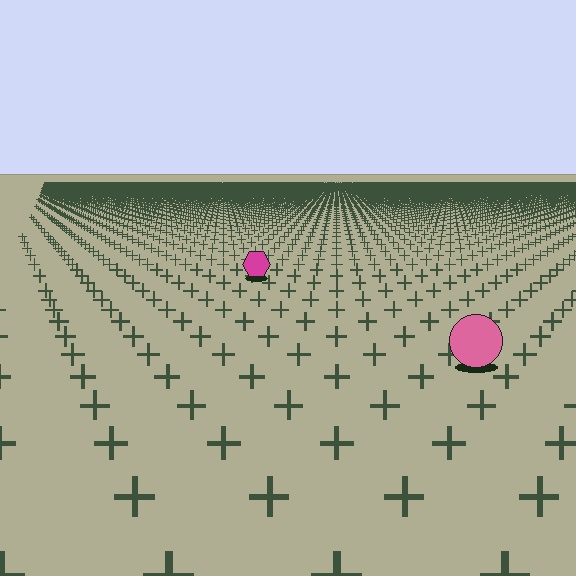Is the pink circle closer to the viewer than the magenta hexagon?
Yes. The pink circle is closer — you can tell from the texture gradient: the ground texture is coarser near it.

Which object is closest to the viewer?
The pink circle is closest. The texture marks near it are larger and more spread out.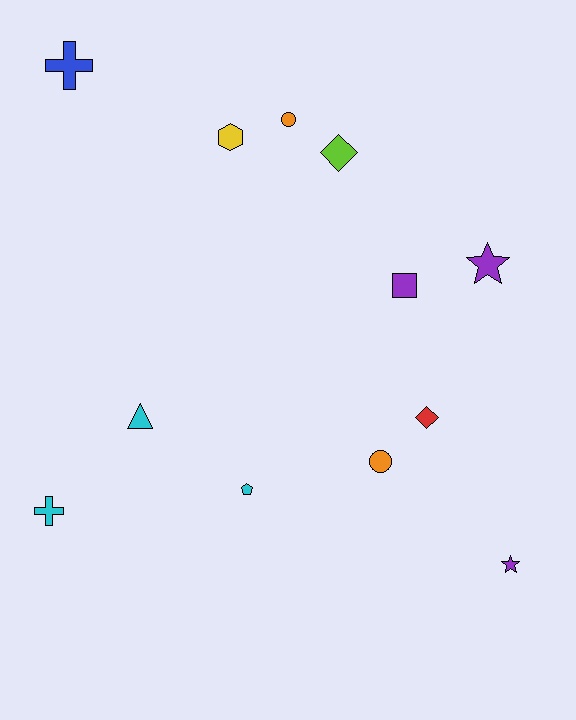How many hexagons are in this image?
There is 1 hexagon.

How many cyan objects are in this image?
There are 3 cyan objects.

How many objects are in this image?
There are 12 objects.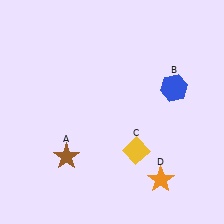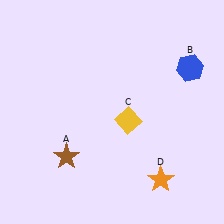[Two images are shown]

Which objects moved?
The objects that moved are: the blue hexagon (B), the yellow diamond (C).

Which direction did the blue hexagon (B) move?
The blue hexagon (B) moved up.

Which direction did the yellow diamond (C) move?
The yellow diamond (C) moved up.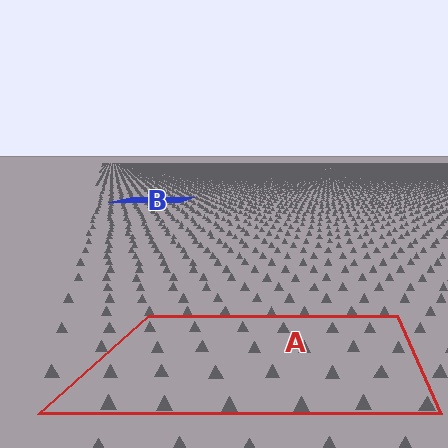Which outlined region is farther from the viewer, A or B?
Region B is farther from the viewer — the texture elements inside it appear smaller and more densely packed.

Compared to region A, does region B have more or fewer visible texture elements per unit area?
Region B has more texture elements per unit area — they are packed more densely because it is farther away.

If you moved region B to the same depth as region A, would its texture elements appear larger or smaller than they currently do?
They would appear larger. At a closer depth, the same texture elements are projected at a bigger on-screen size.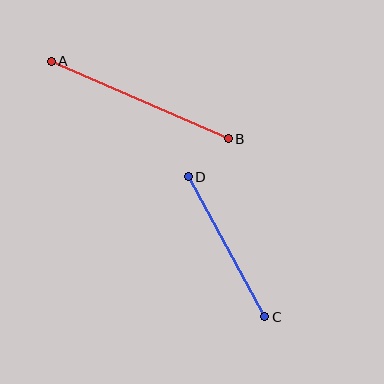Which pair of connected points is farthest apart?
Points A and B are farthest apart.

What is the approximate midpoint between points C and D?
The midpoint is at approximately (227, 247) pixels.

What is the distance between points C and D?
The distance is approximately 160 pixels.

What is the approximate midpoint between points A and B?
The midpoint is at approximately (140, 100) pixels.